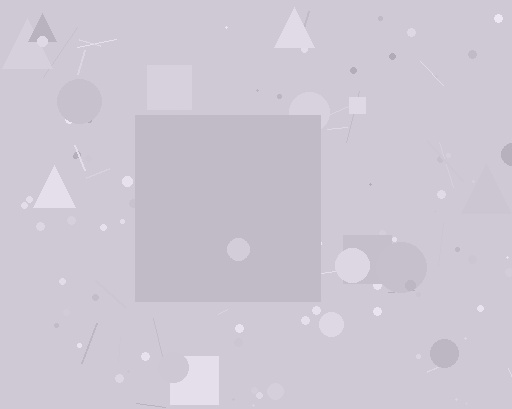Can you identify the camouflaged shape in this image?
The camouflaged shape is a square.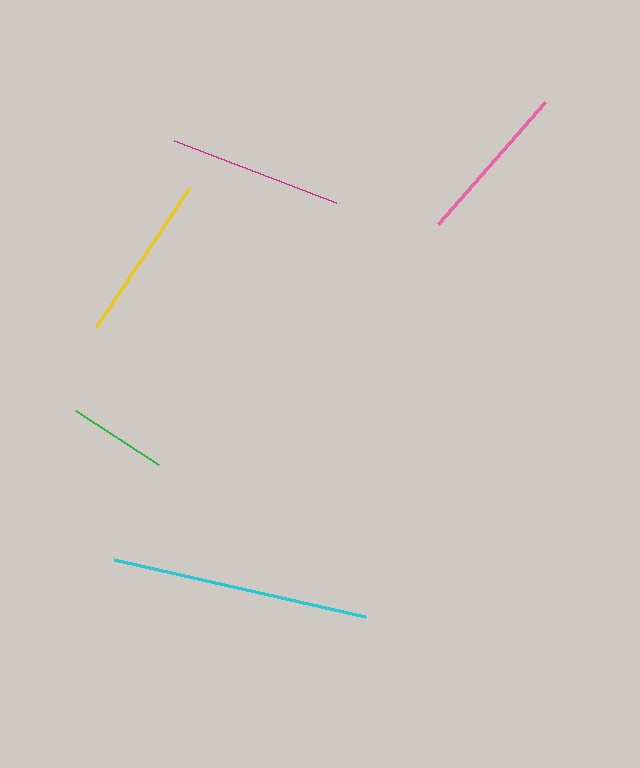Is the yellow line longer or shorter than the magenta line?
The magenta line is longer than the yellow line.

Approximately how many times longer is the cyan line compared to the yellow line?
The cyan line is approximately 1.5 times the length of the yellow line.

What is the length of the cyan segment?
The cyan segment is approximately 258 pixels long.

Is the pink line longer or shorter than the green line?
The pink line is longer than the green line.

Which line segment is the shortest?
The green line is the shortest at approximately 99 pixels.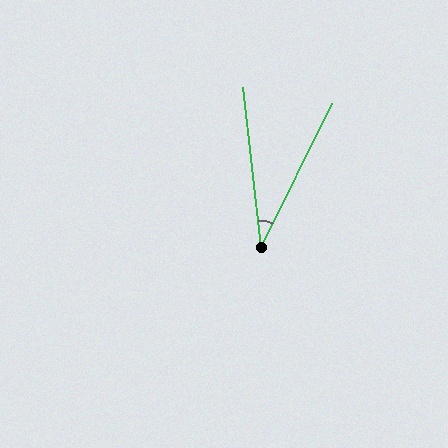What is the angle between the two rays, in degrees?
Approximately 33 degrees.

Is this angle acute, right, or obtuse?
It is acute.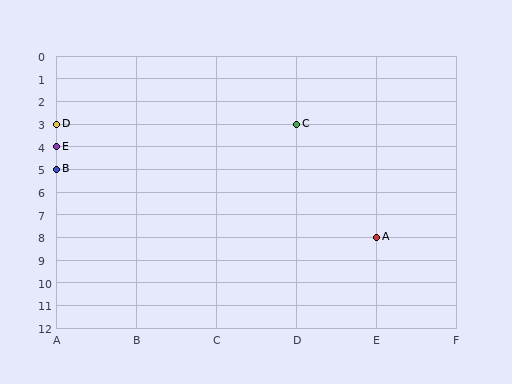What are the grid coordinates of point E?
Point E is at grid coordinates (A, 4).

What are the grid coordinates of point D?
Point D is at grid coordinates (A, 3).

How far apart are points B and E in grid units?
Points B and E are 1 row apart.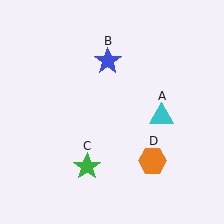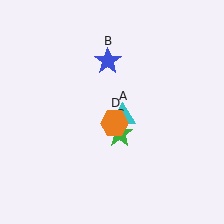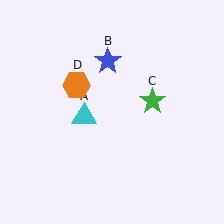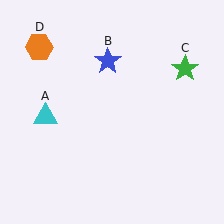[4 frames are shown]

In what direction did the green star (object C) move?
The green star (object C) moved up and to the right.